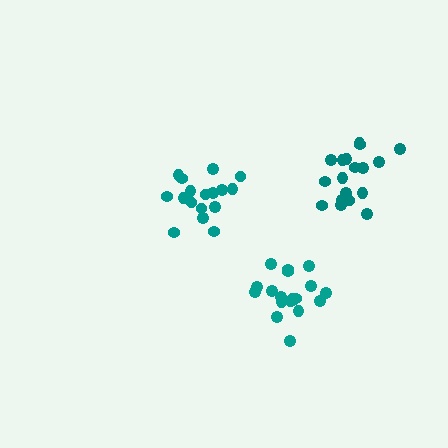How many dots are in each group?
Group 1: 19 dots, Group 2: 19 dots, Group 3: 18 dots (56 total).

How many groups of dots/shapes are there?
There are 3 groups.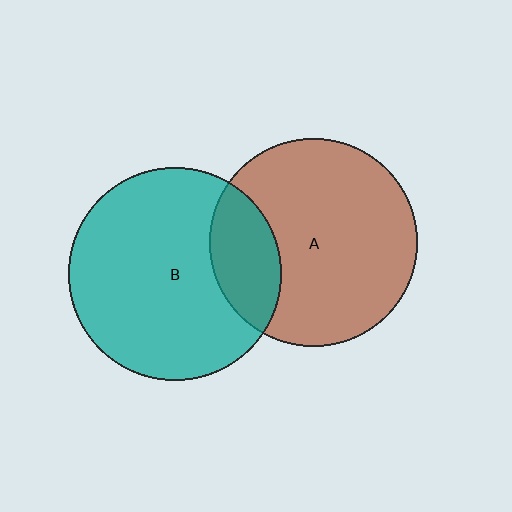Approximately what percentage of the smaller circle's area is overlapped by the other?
Approximately 20%.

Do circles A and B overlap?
Yes.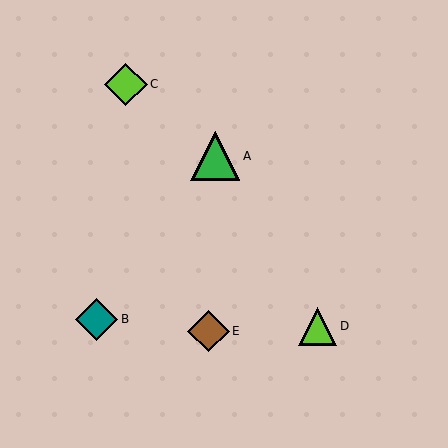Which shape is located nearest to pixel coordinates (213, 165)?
The green triangle (labeled A) at (215, 156) is nearest to that location.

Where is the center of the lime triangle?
The center of the lime triangle is at (318, 326).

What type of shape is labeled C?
Shape C is a lime diamond.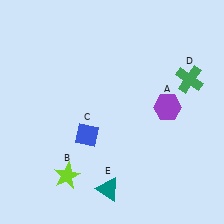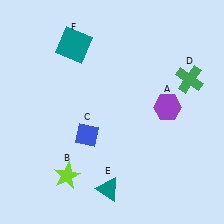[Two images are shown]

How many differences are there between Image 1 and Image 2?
There is 1 difference between the two images.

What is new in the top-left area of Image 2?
A teal square (F) was added in the top-left area of Image 2.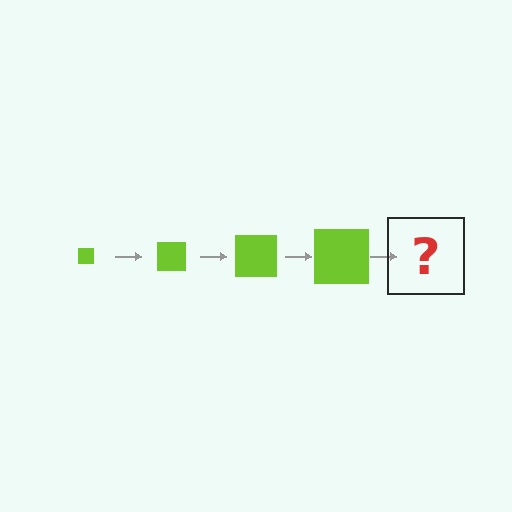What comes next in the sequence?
The next element should be a lime square, larger than the previous one.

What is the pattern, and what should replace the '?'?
The pattern is that the square gets progressively larger each step. The '?' should be a lime square, larger than the previous one.